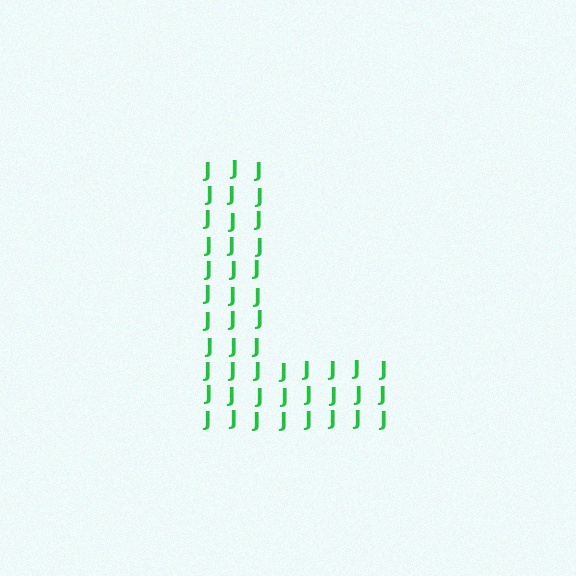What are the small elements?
The small elements are letter J's.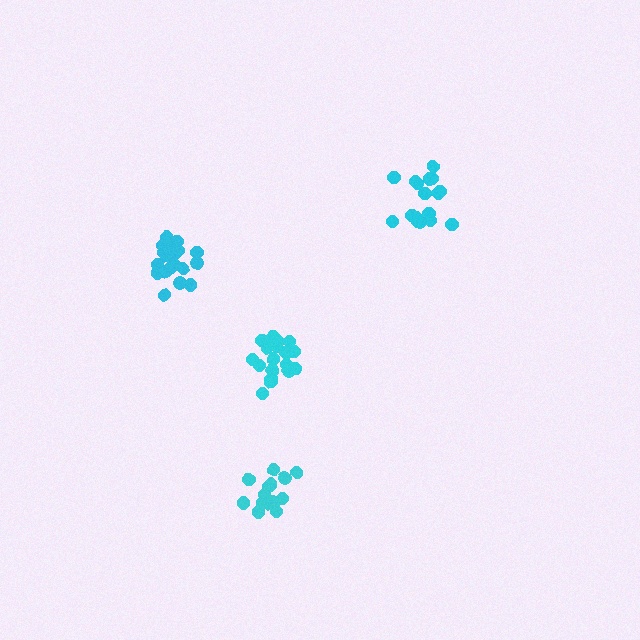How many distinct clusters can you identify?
There are 4 distinct clusters.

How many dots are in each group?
Group 1: 17 dots, Group 2: 21 dots, Group 3: 17 dots, Group 4: 19 dots (74 total).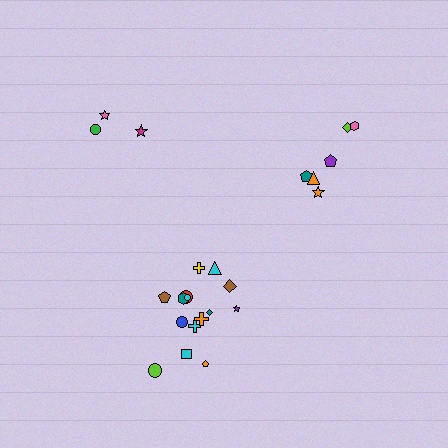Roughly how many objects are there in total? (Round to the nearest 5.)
Roughly 25 objects in total.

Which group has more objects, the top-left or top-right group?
The top-right group.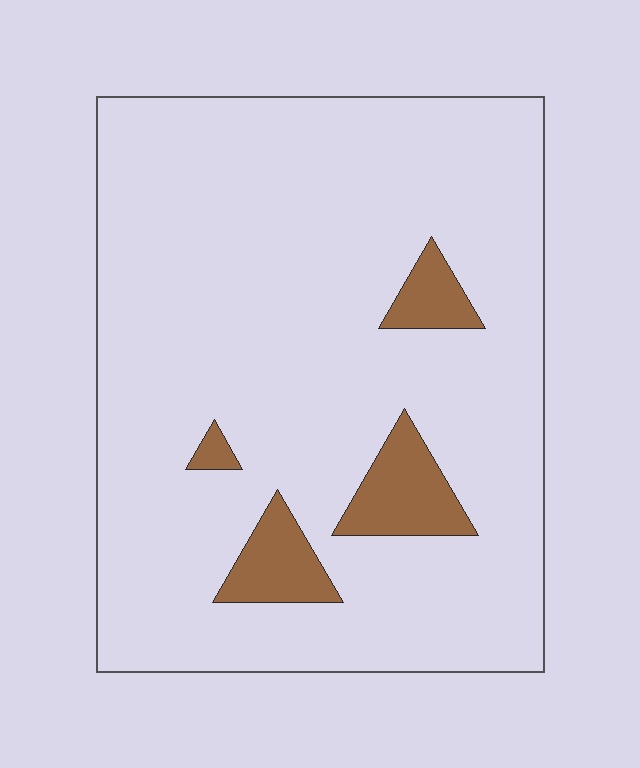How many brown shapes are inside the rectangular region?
4.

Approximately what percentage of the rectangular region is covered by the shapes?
Approximately 10%.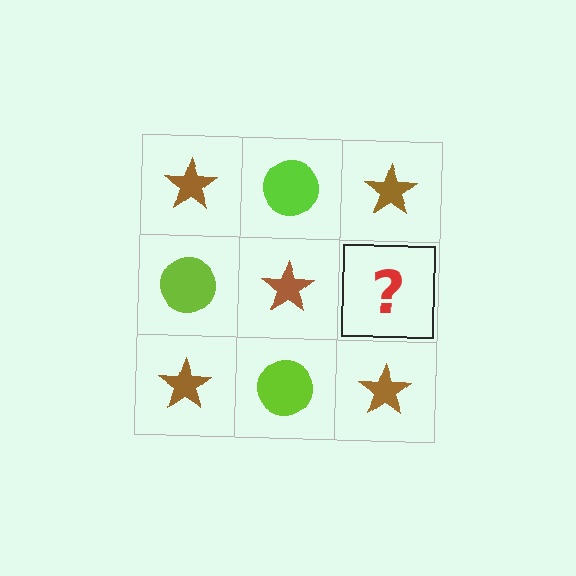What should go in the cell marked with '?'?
The missing cell should contain a lime circle.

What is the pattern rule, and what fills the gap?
The rule is that it alternates brown star and lime circle in a checkerboard pattern. The gap should be filled with a lime circle.